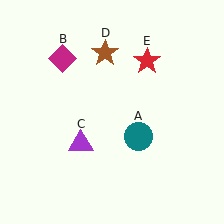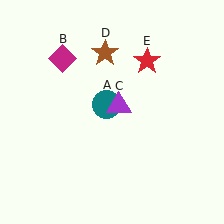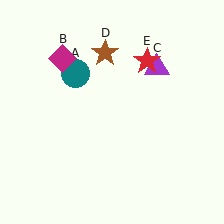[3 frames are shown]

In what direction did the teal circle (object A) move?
The teal circle (object A) moved up and to the left.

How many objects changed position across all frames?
2 objects changed position: teal circle (object A), purple triangle (object C).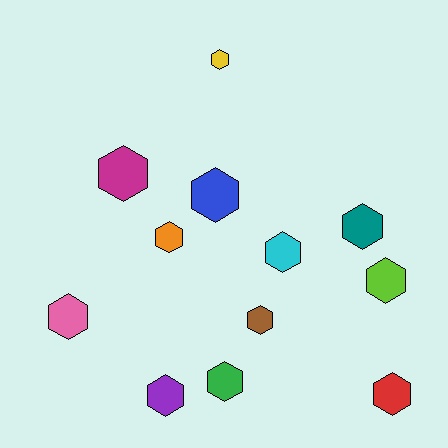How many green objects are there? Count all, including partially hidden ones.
There is 1 green object.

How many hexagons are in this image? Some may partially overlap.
There are 12 hexagons.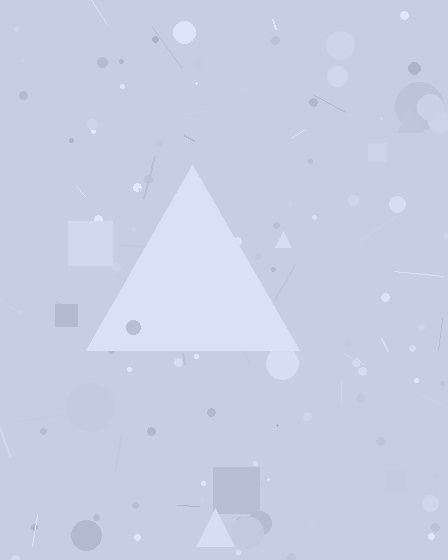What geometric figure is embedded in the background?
A triangle is embedded in the background.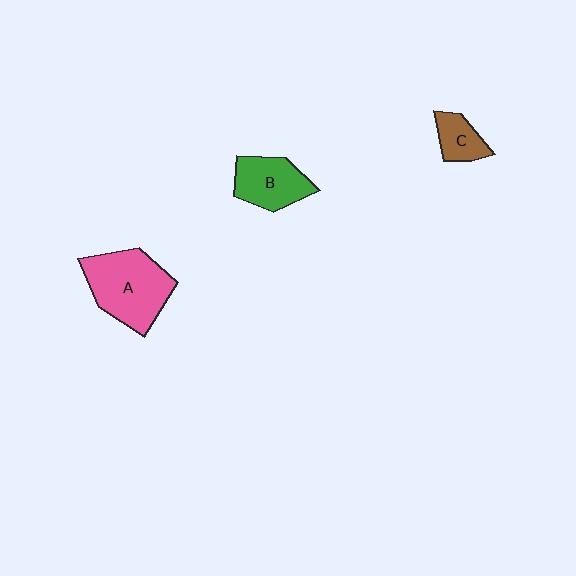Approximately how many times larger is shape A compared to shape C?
Approximately 2.6 times.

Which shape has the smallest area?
Shape C (brown).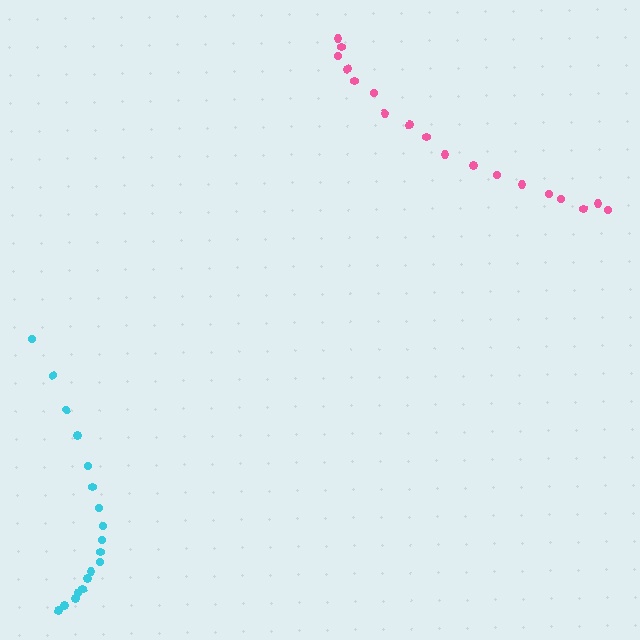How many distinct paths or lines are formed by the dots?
There are 2 distinct paths.